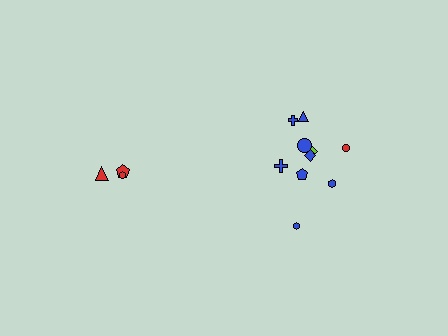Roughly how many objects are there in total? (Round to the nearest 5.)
Roughly 15 objects in total.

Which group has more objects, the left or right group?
The right group.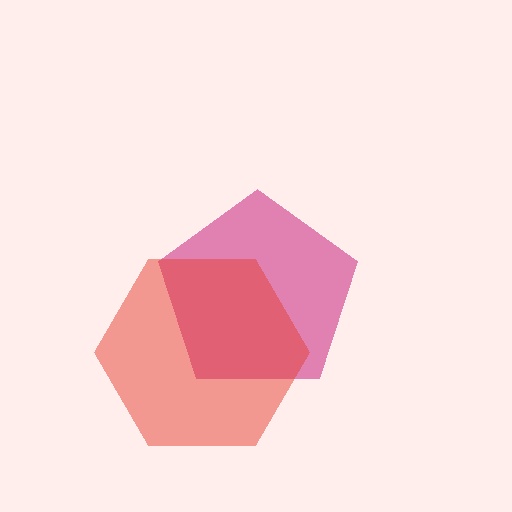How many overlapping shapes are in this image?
There are 2 overlapping shapes in the image.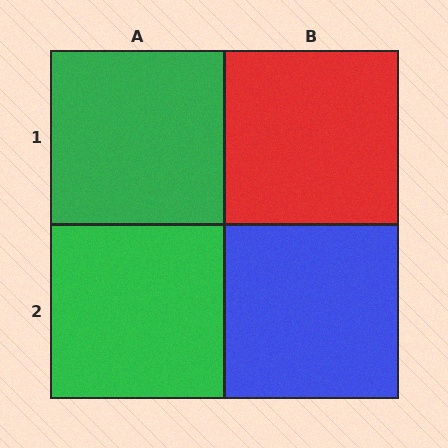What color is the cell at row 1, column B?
Red.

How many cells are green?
2 cells are green.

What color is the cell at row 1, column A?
Green.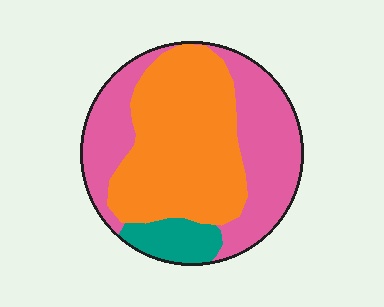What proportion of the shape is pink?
Pink covers 43% of the shape.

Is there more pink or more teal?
Pink.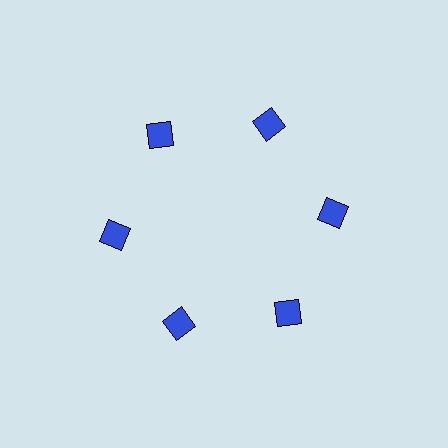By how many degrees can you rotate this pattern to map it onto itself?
The pattern maps onto itself every 60 degrees of rotation.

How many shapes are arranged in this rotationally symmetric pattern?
There are 6 shapes, arranged in 6 groups of 1.